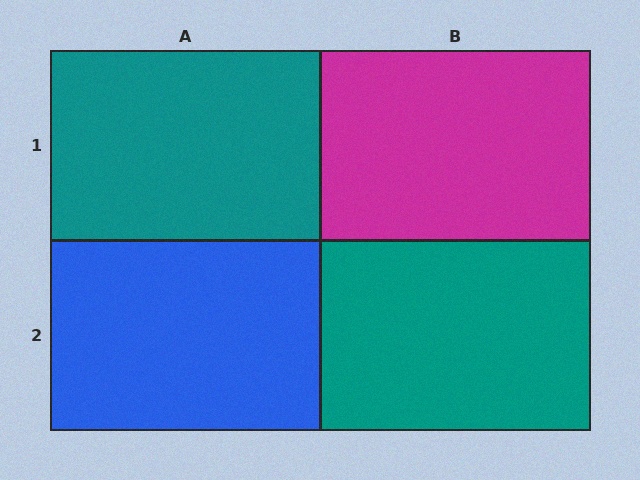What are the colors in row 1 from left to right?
Teal, magenta.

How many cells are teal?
2 cells are teal.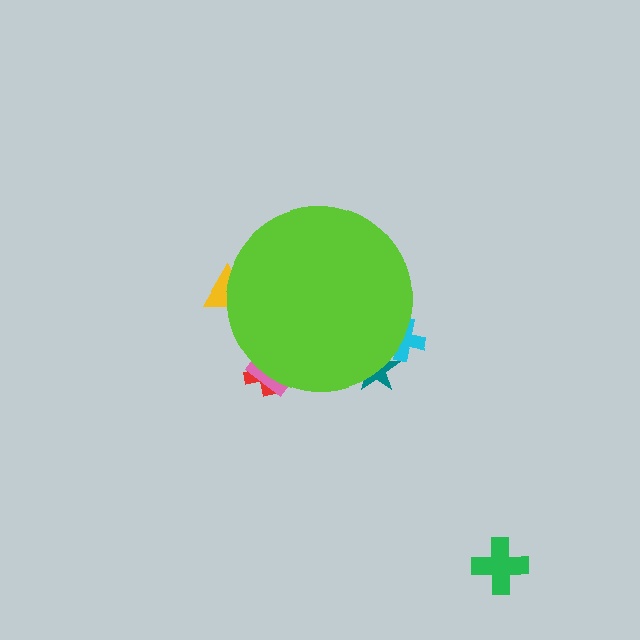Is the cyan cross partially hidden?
Yes, the cyan cross is partially hidden behind the lime circle.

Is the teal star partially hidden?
Yes, the teal star is partially hidden behind the lime circle.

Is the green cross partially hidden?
No, the green cross is fully visible.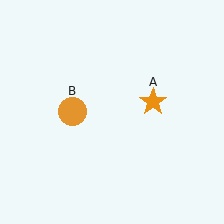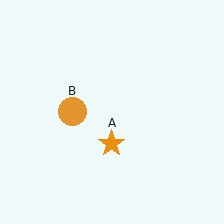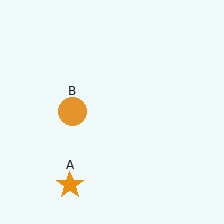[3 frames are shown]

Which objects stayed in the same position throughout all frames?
Orange circle (object B) remained stationary.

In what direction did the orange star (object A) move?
The orange star (object A) moved down and to the left.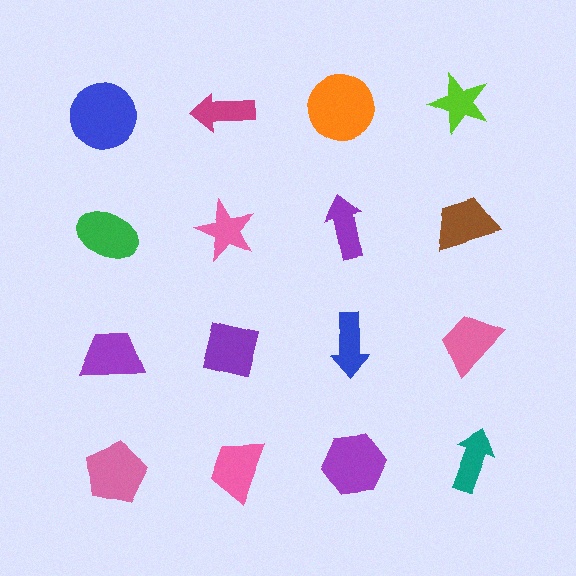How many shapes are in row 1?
4 shapes.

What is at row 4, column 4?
A teal arrow.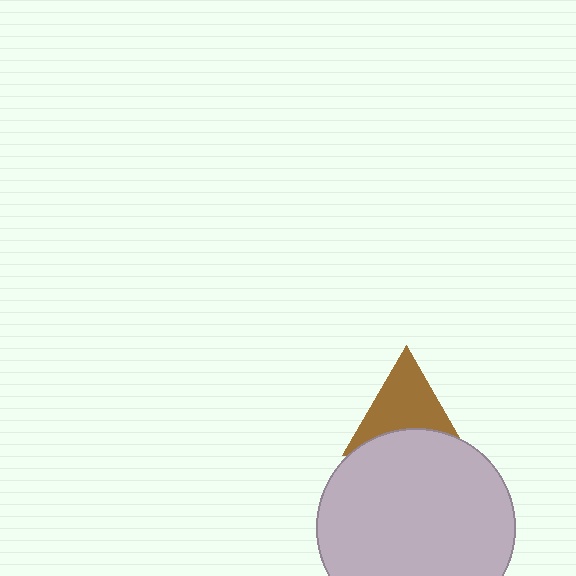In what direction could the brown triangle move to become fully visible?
The brown triangle could move up. That would shift it out from behind the light gray circle entirely.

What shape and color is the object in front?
The object in front is a light gray circle.